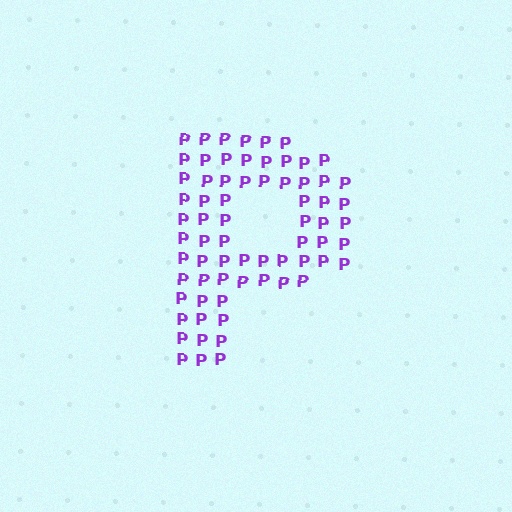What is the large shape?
The large shape is the letter P.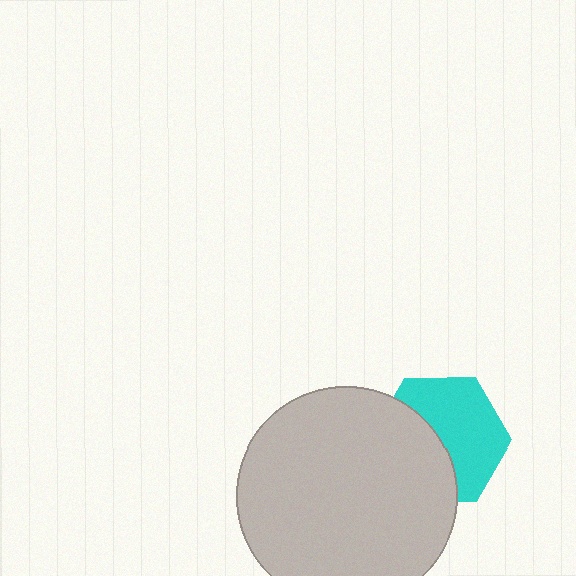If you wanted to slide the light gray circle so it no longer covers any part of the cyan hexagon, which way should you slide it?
Slide it left — that is the most direct way to separate the two shapes.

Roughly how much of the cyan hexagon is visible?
About half of it is visible (roughly 56%).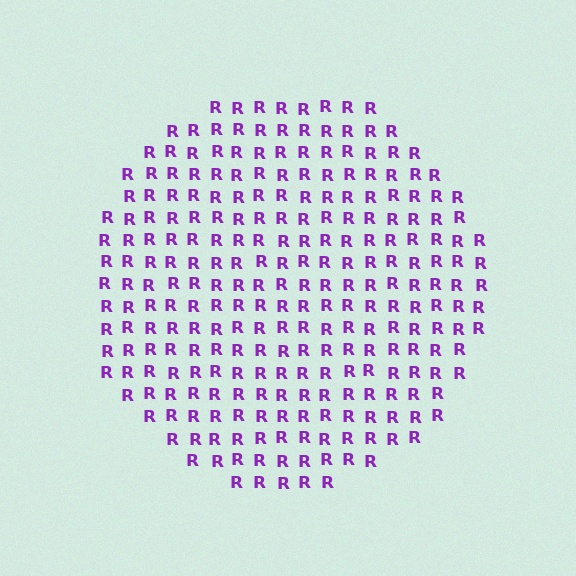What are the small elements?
The small elements are letter R's.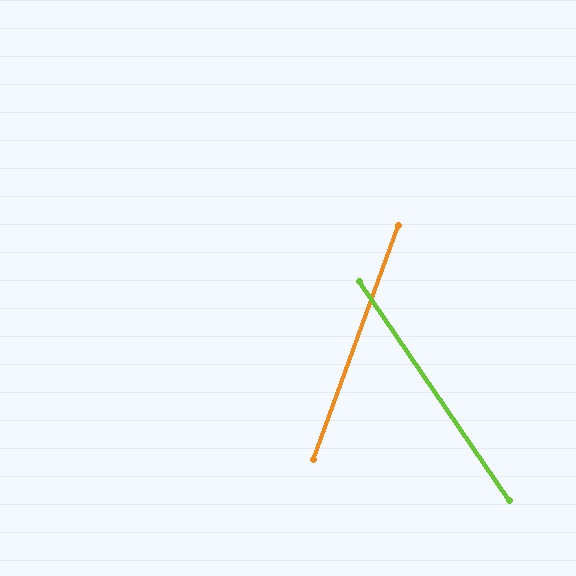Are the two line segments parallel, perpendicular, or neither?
Neither parallel nor perpendicular — they differ by about 55°.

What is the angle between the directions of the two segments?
Approximately 55 degrees.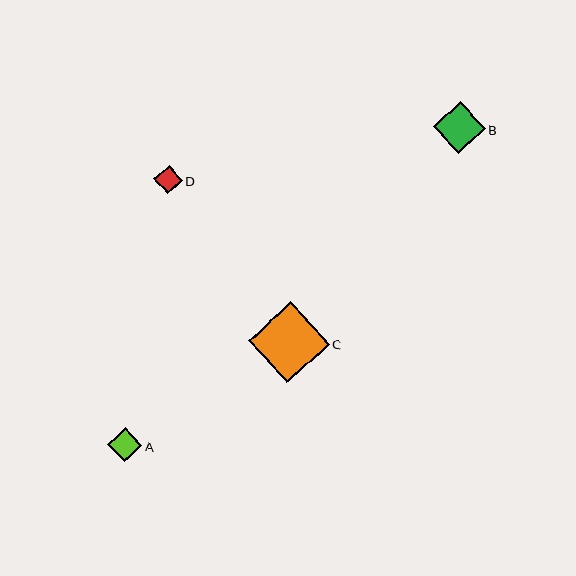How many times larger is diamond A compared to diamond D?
Diamond A is approximately 1.2 times the size of diamond D.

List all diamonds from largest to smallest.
From largest to smallest: C, B, A, D.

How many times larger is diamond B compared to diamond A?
Diamond B is approximately 1.5 times the size of diamond A.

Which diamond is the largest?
Diamond C is the largest with a size of approximately 81 pixels.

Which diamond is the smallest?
Diamond D is the smallest with a size of approximately 28 pixels.